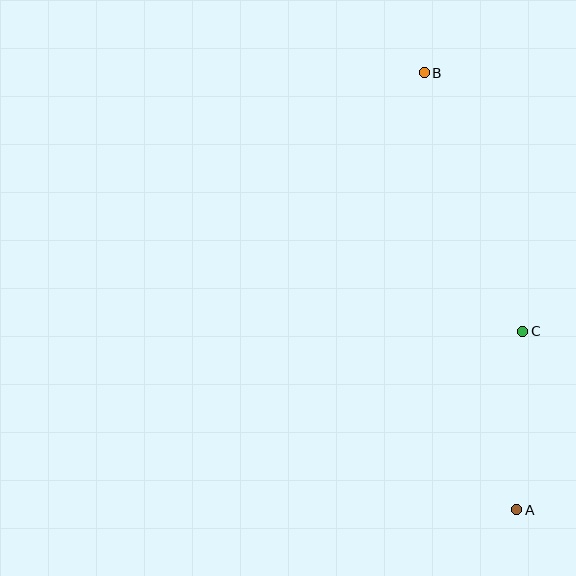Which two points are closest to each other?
Points A and C are closest to each other.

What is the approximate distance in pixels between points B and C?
The distance between B and C is approximately 277 pixels.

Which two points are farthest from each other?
Points A and B are farthest from each other.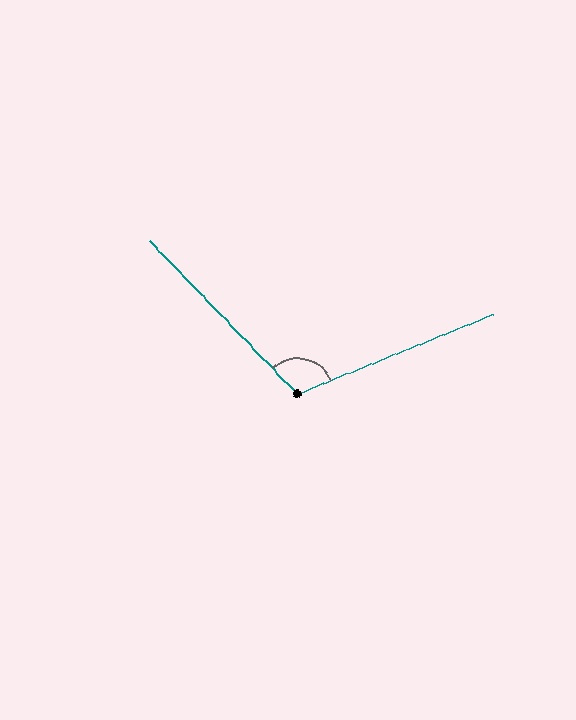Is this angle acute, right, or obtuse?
It is obtuse.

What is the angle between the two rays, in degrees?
Approximately 112 degrees.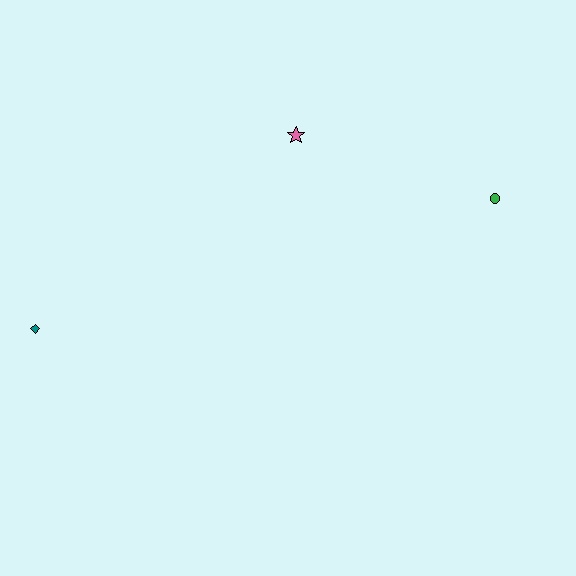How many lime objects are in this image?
There are no lime objects.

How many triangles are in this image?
There are no triangles.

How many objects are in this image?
There are 3 objects.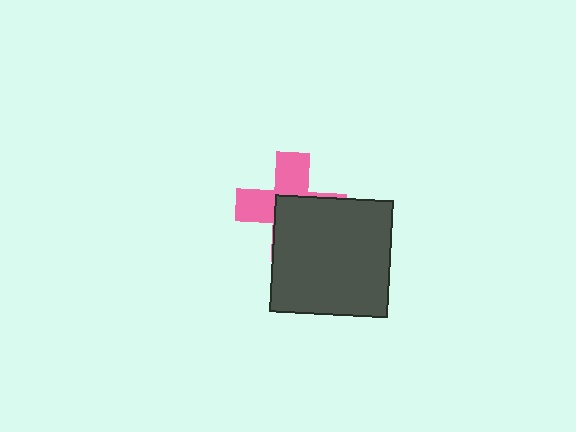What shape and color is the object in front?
The object in front is a dark gray square.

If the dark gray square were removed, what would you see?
You would see the complete pink cross.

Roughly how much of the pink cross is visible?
About half of it is visible (roughly 46%).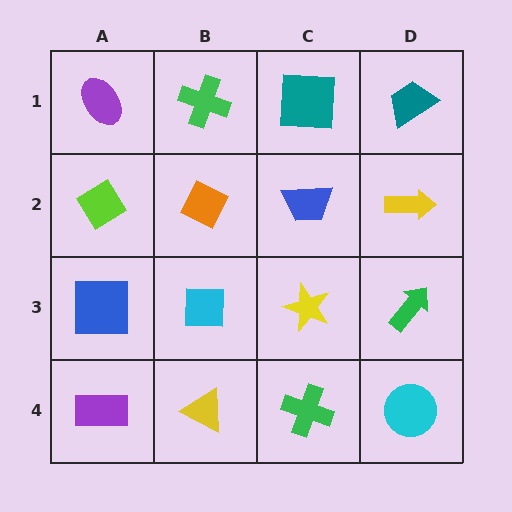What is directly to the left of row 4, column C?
A yellow triangle.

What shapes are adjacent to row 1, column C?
A blue trapezoid (row 2, column C), a green cross (row 1, column B), a teal trapezoid (row 1, column D).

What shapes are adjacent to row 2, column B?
A green cross (row 1, column B), a cyan square (row 3, column B), a lime diamond (row 2, column A), a blue trapezoid (row 2, column C).